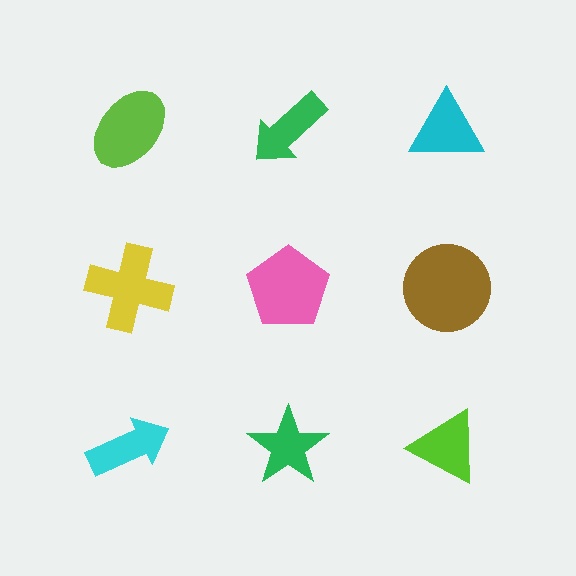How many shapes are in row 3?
3 shapes.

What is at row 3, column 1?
A cyan arrow.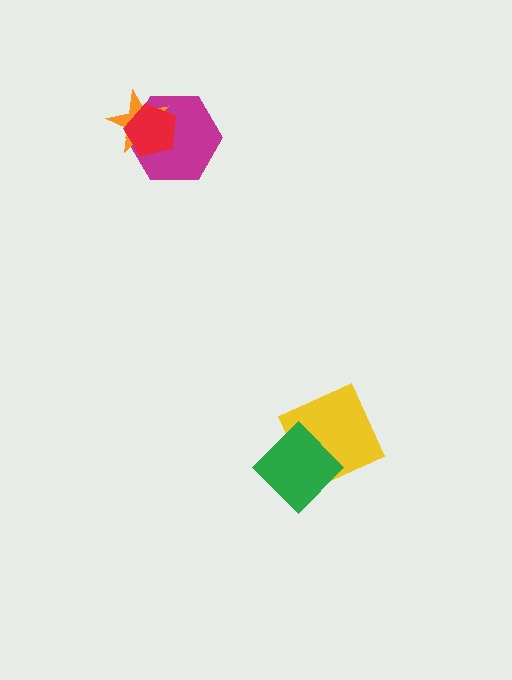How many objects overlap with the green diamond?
1 object overlaps with the green diamond.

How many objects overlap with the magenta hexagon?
2 objects overlap with the magenta hexagon.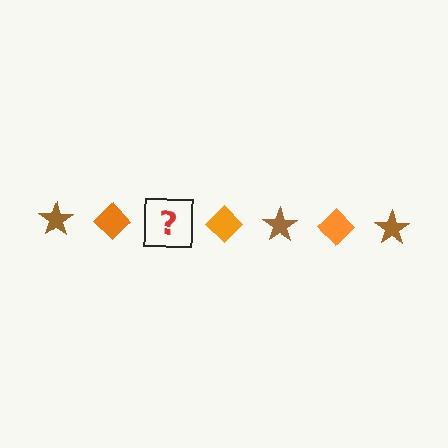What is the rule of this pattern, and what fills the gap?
The rule is that the pattern alternates between brown star and orange diamond. The gap should be filled with a brown star.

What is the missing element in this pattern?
The missing element is a brown star.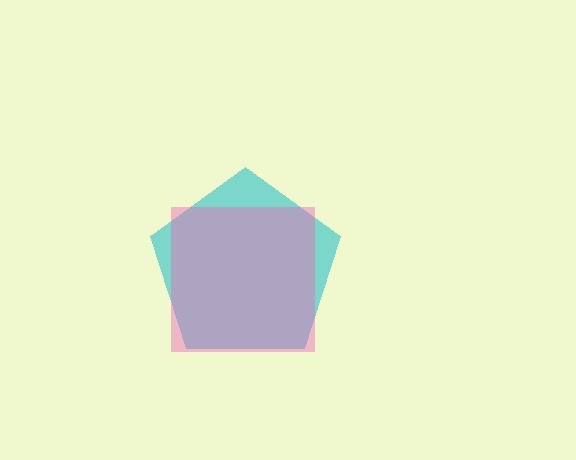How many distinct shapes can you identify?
There are 2 distinct shapes: a cyan pentagon, a pink square.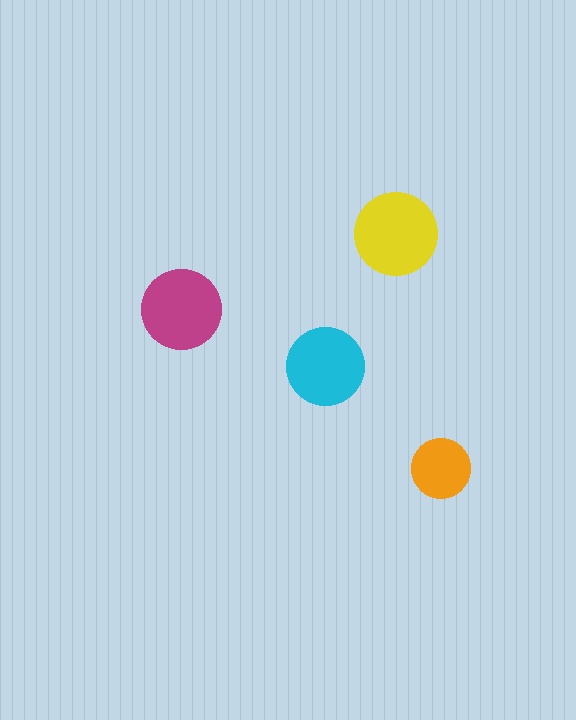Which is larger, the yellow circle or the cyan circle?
The yellow one.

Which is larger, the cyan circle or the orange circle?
The cyan one.